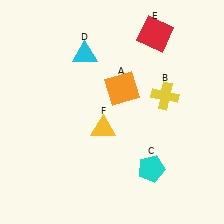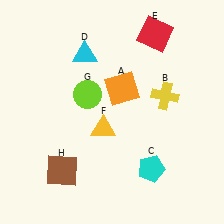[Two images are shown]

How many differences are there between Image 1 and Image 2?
There are 2 differences between the two images.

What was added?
A lime circle (G), a brown square (H) were added in Image 2.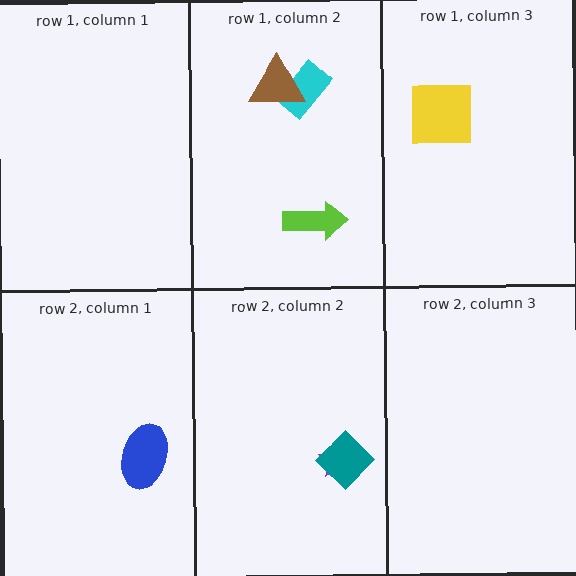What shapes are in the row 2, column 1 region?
The blue ellipse.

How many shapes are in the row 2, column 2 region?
2.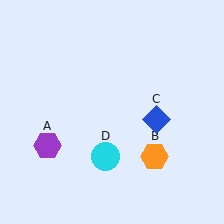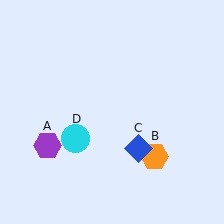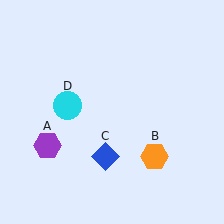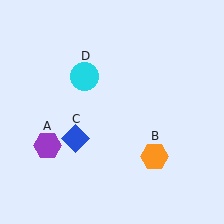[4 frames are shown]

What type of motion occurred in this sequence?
The blue diamond (object C), cyan circle (object D) rotated clockwise around the center of the scene.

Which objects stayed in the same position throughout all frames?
Purple hexagon (object A) and orange hexagon (object B) remained stationary.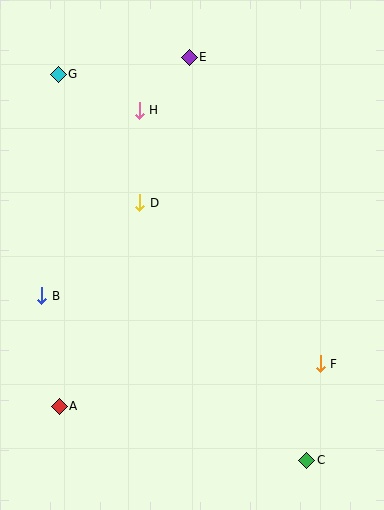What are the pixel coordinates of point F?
Point F is at (320, 364).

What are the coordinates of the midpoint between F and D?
The midpoint between F and D is at (230, 283).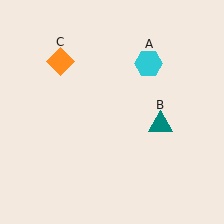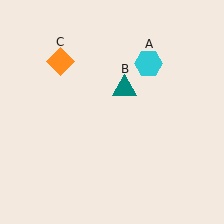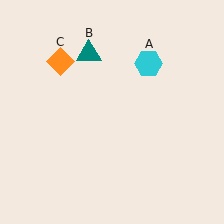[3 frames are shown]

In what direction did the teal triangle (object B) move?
The teal triangle (object B) moved up and to the left.